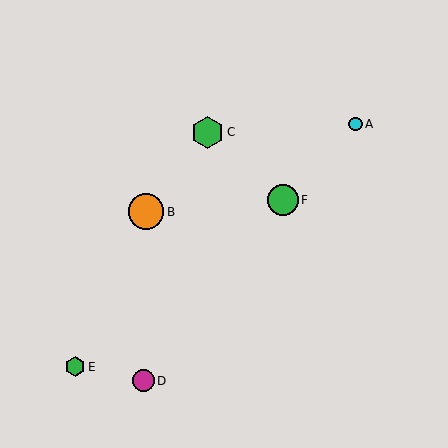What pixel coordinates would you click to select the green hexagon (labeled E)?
Click at (75, 367) to select the green hexagon E.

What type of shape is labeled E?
Shape E is a green hexagon.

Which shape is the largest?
The orange circle (labeled B) is the largest.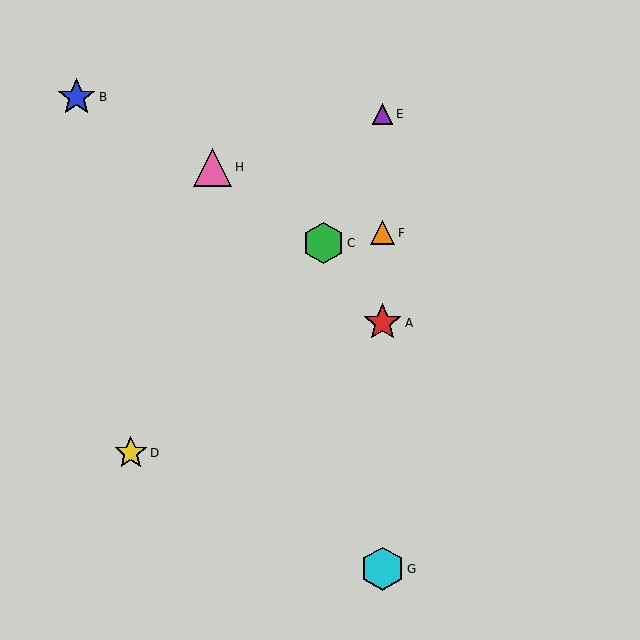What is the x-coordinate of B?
Object B is at x≈76.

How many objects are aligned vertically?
4 objects (A, E, F, G) are aligned vertically.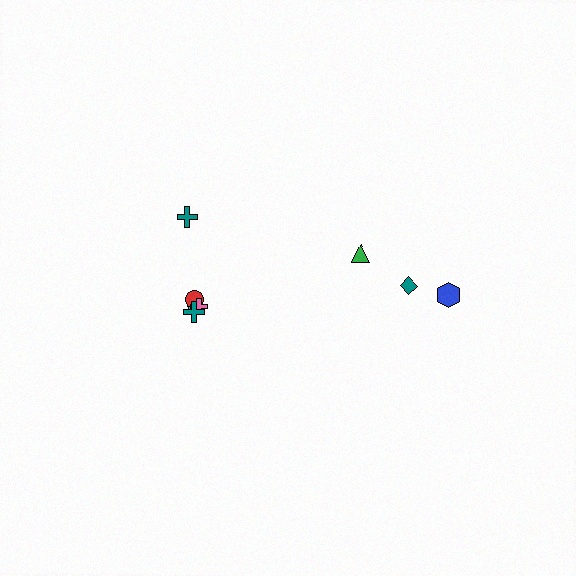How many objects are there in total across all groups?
There are 8 objects.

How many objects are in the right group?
There are 3 objects.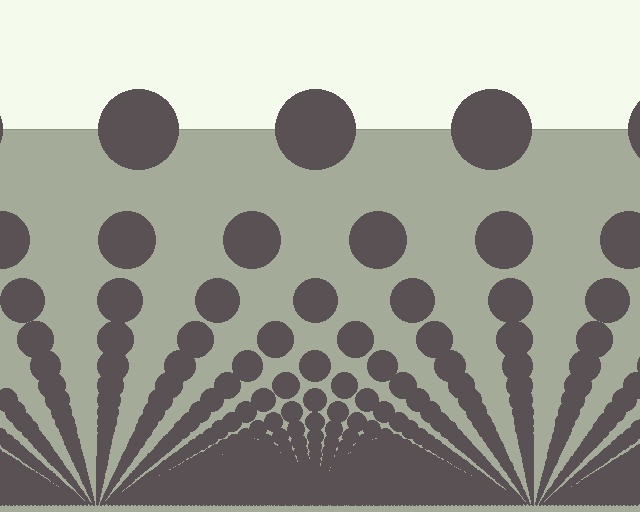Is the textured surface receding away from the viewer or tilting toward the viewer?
The surface appears to tilt toward the viewer. Texture elements get larger and sparser toward the top.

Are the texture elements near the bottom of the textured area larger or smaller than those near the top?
Smaller. The gradient is inverted — elements near the bottom are smaller and denser.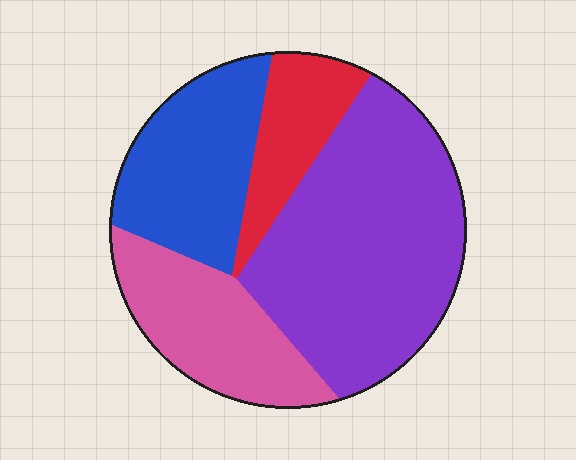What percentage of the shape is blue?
Blue covers 22% of the shape.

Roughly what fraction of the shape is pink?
Pink covers 20% of the shape.